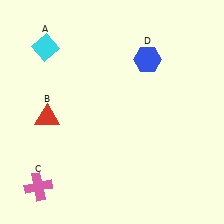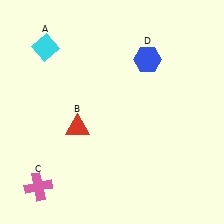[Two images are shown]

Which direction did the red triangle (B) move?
The red triangle (B) moved right.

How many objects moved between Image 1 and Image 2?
1 object moved between the two images.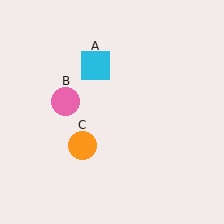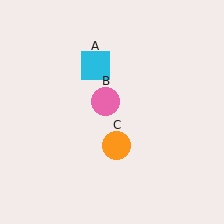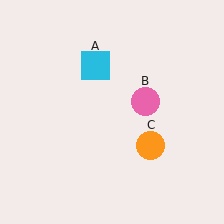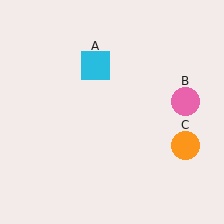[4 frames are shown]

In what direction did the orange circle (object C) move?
The orange circle (object C) moved right.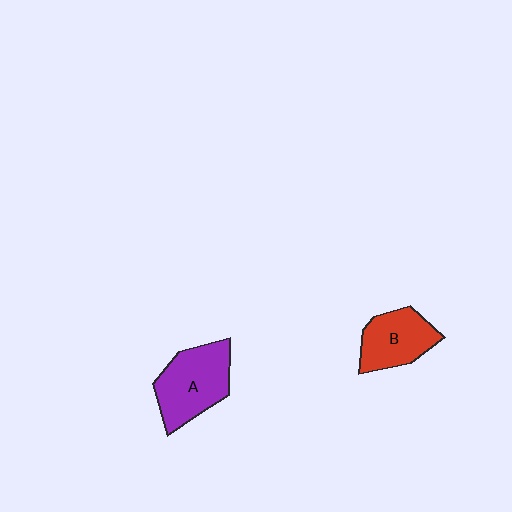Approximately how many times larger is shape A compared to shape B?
Approximately 1.3 times.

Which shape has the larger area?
Shape A (purple).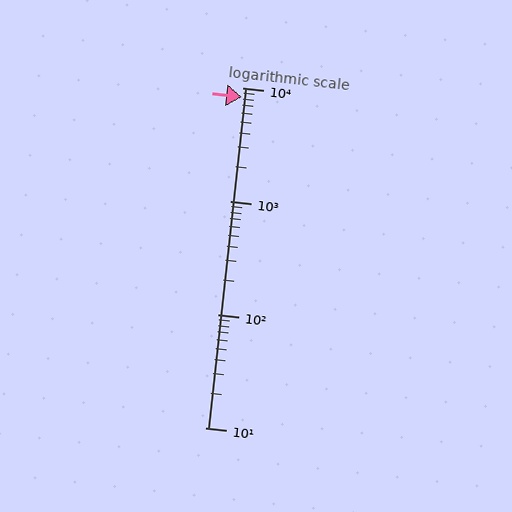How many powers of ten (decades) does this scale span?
The scale spans 3 decades, from 10 to 10000.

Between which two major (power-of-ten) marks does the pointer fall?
The pointer is between 1000 and 10000.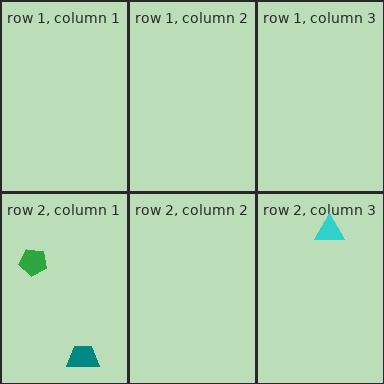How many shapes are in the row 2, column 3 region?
1.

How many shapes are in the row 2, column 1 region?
2.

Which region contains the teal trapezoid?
The row 2, column 1 region.